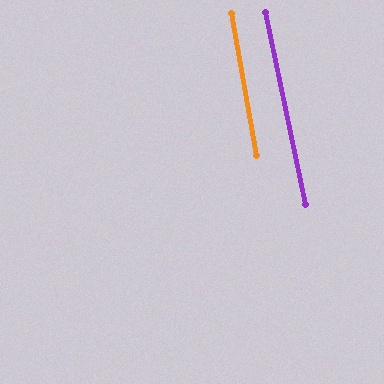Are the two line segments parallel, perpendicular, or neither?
Parallel — their directions differ by only 1.8°.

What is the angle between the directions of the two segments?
Approximately 2 degrees.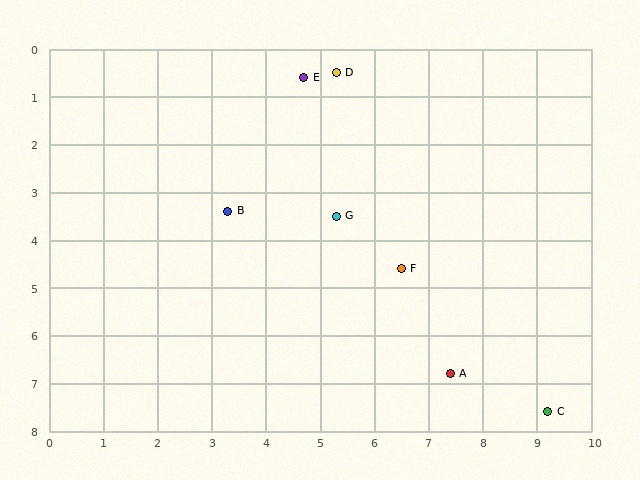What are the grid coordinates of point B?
Point B is at approximately (3.3, 3.4).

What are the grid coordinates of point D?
Point D is at approximately (5.3, 0.5).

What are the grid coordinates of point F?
Point F is at approximately (6.5, 4.6).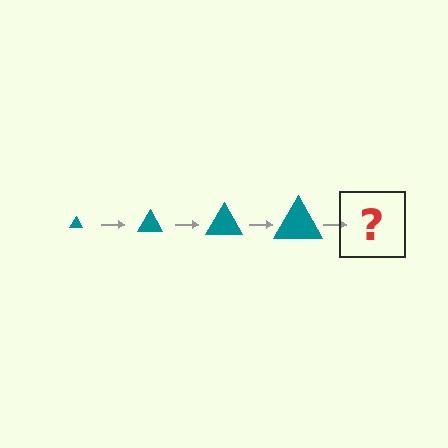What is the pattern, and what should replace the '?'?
The pattern is that the triangle gets progressively larger each step. The '?' should be a teal triangle, larger than the previous one.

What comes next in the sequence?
The next element should be a teal triangle, larger than the previous one.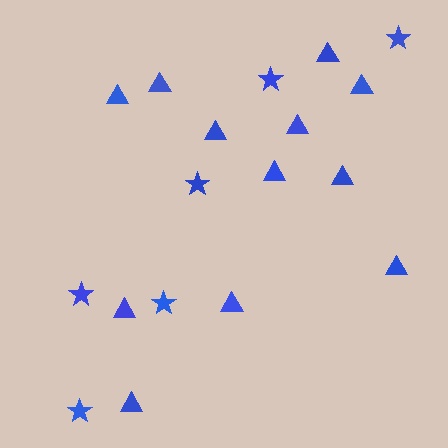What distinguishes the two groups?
There are 2 groups: one group of stars (6) and one group of triangles (12).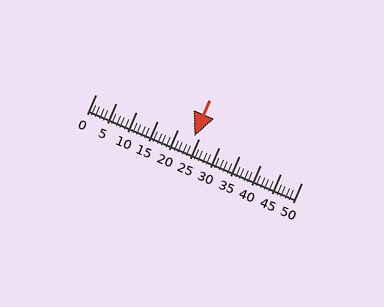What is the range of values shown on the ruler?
The ruler shows values from 0 to 50.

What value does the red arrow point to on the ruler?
The red arrow points to approximately 24.